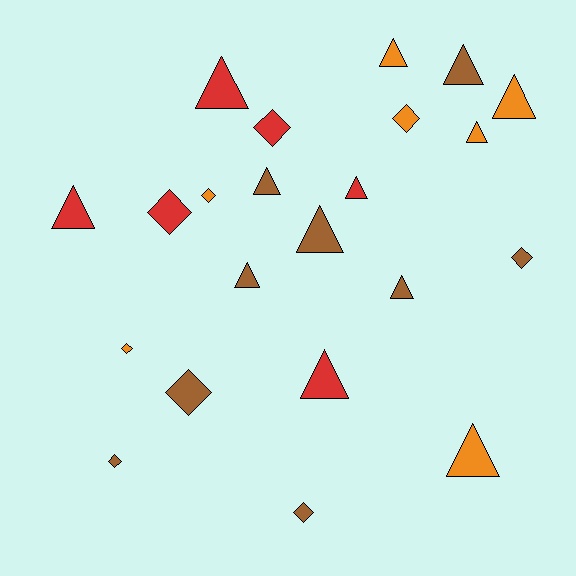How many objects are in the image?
There are 22 objects.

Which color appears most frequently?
Brown, with 9 objects.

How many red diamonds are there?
There are 2 red diamonds.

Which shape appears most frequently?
Triangle, with 13 objects.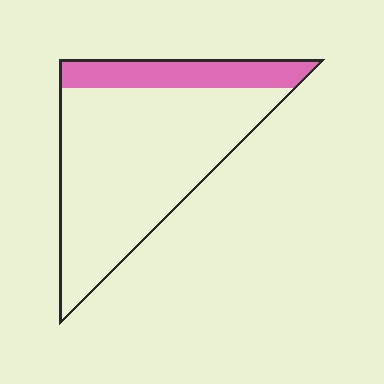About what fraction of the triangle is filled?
About one fifth (1/5).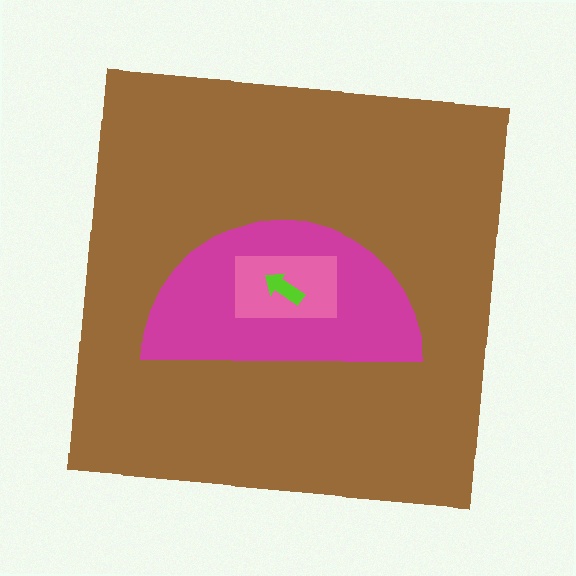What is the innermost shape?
The lime arrow.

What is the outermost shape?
The brown square.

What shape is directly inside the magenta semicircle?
The pink rectangle.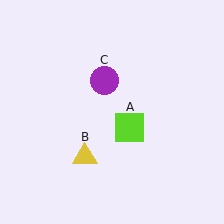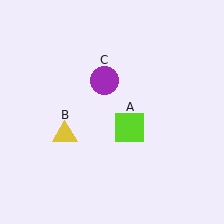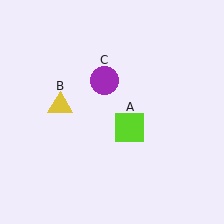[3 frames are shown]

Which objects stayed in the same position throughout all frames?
Lime square (object A) and purple circle (object C) remained stationary.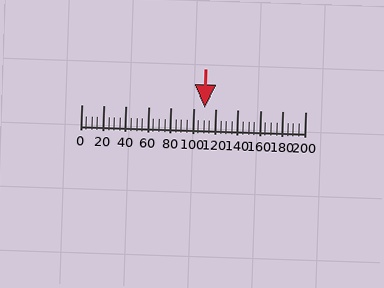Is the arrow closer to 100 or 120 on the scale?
The arrow is closer to 120.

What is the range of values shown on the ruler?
The ruler shows values from 0 to 200.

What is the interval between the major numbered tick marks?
The major tick marks are spaced 20 units apart.